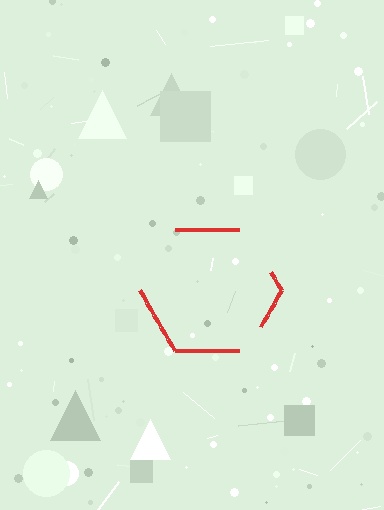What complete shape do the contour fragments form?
The contour fragments form a hexagon.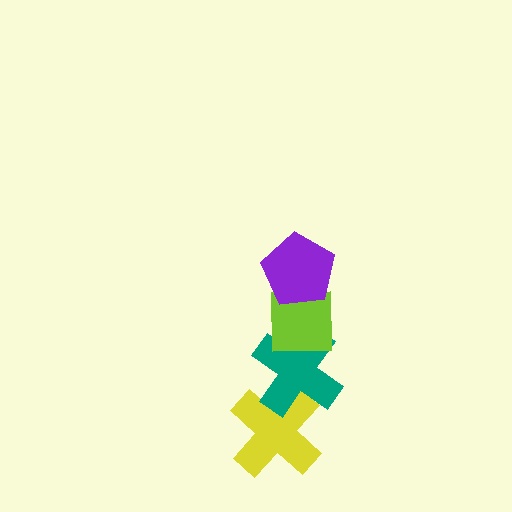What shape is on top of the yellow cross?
The teal cross is on top of the yellow cross.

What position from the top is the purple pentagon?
The purple pentagon is 1st from the top.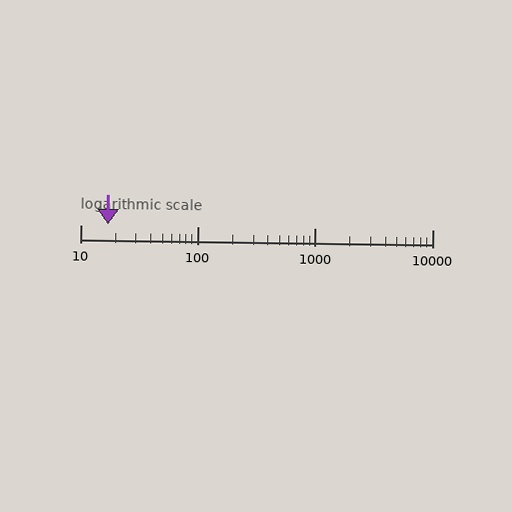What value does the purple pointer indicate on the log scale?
The pointer indicates approximately 17.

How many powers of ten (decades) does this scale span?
The scale spans 3 decades, from 10 to 10000.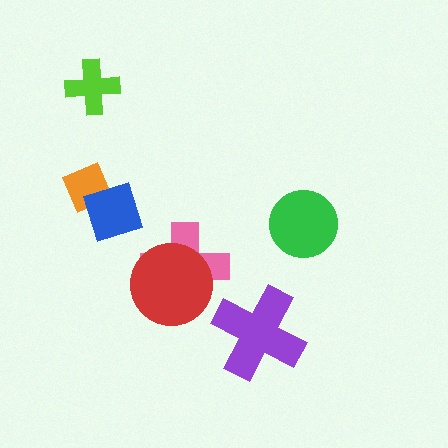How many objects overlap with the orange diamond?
1 object overlaps with the orange diamond.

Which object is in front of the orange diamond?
The blue diamond is in front of the orange diamond.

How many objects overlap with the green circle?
0 objects overlap with the green circle.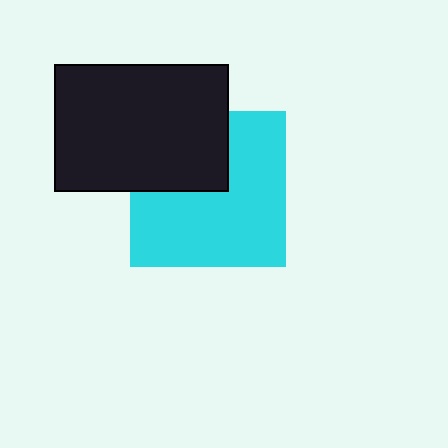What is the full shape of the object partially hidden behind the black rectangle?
The partially hidden object is a cyan square.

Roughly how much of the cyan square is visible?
Most of it is visible (roughly 67%).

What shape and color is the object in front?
The object in front is a black rectangle.